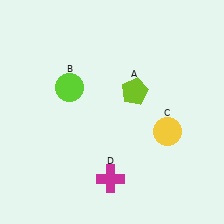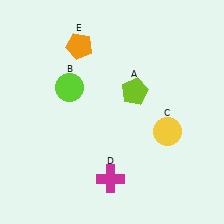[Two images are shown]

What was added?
An orange pentagon (E) was added in Image 2.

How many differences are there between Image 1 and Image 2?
There is 1 difference between the two images.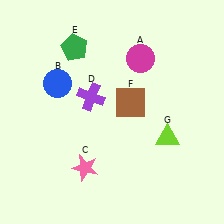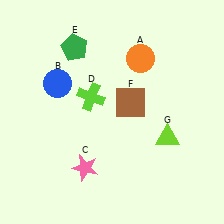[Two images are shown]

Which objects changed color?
A changed from magenta to orange. D changed from purple to lime.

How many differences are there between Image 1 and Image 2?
There are 2 differences between the two images.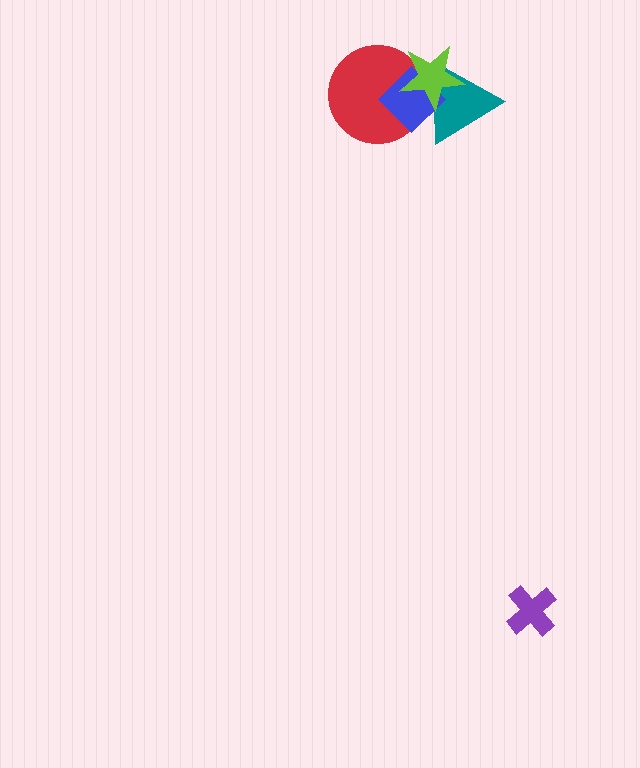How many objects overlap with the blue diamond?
3 objects overlap with the blue diamond.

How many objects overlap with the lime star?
3 objects overlap with the lime star.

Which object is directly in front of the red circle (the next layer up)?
The teal triangle is directly in front of the red circle.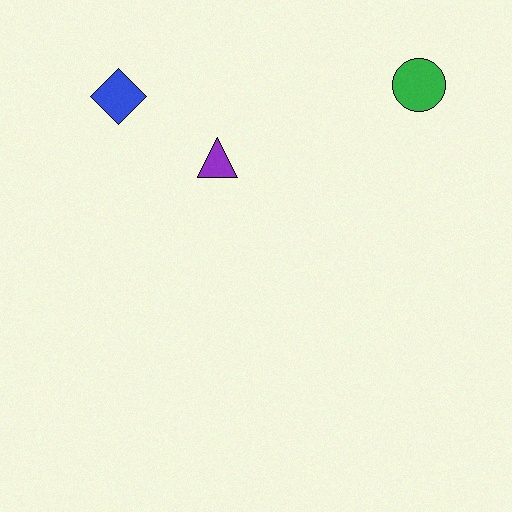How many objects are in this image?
There are 3 objects.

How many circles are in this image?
There is 1 circle.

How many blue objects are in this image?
There is 1 blue object.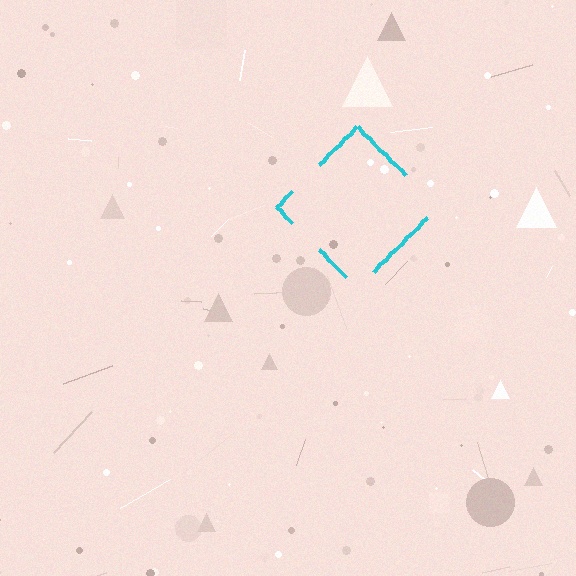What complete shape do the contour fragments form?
The contour fragments form a diamond.